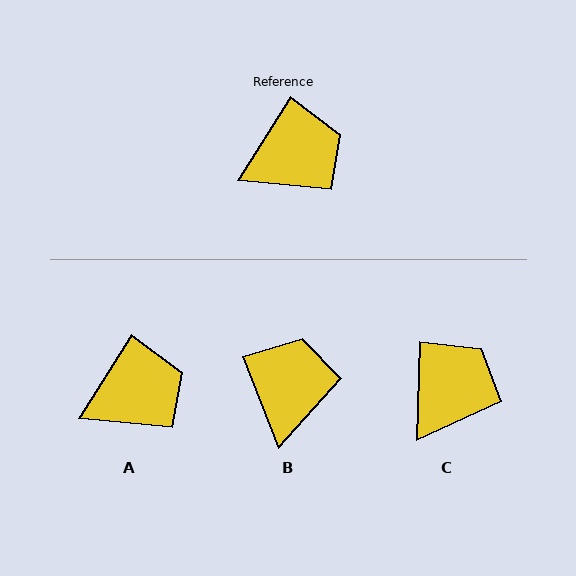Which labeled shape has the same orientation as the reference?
A.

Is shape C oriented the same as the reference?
No, it is off by about 31 degrees.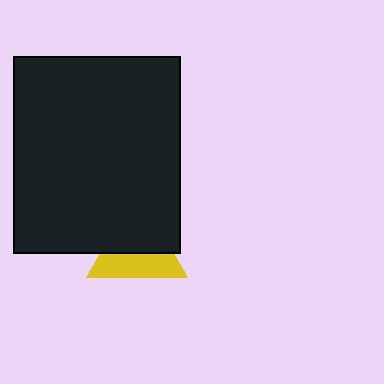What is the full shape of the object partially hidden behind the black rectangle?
The partially hidden object is a yellow triangle.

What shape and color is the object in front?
The object in front is a black rectangle.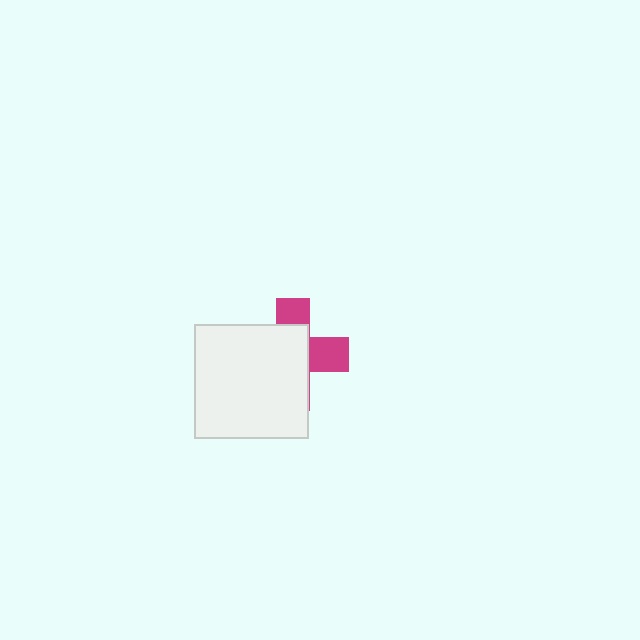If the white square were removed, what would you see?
You would see the complete magenta cross.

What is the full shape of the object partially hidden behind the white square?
The partially hidden object is a magenta cross.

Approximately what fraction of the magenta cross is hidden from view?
Roughly 66% of the magenta cross is hidden behind the white square.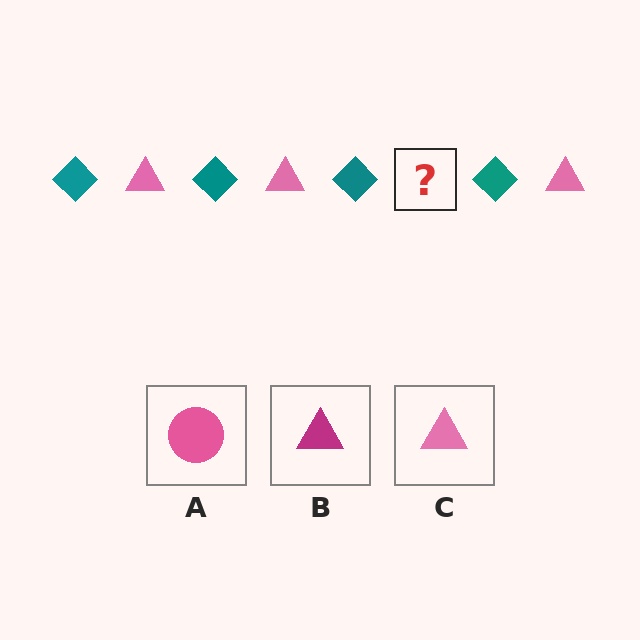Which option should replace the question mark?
Option C.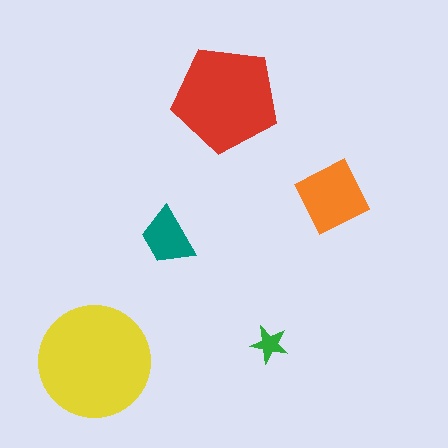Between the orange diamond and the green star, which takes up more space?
The orange diamond.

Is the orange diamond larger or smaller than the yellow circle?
Smaller.